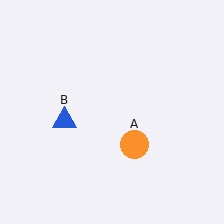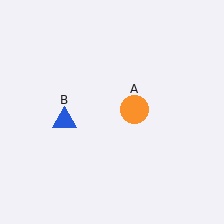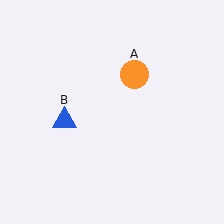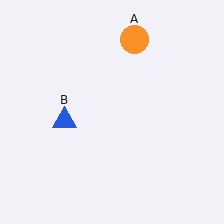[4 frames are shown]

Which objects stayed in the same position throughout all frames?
Blue triangle (object B) remained stationary.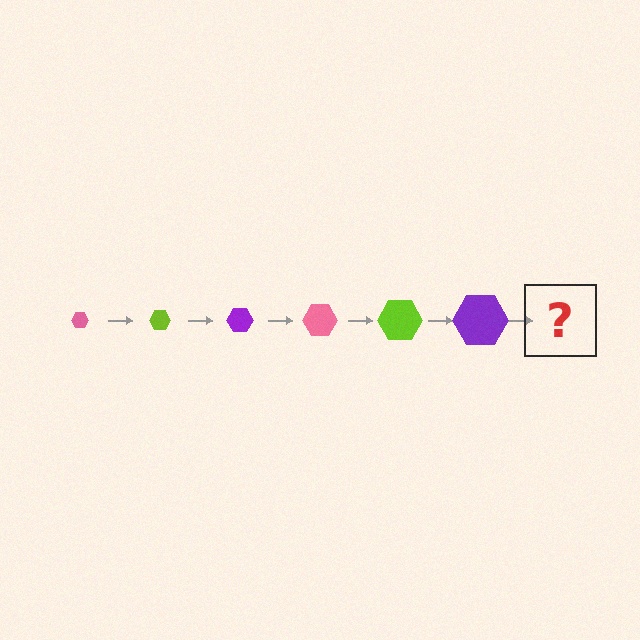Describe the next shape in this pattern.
It should be a pink hexagon, larger than the previous one.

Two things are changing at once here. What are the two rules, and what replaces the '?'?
The two rules are that the hexagon grows larger each step and the color cycles through pink, lime, and purple. The '?' should be a pink hexagon, larger than the previous one.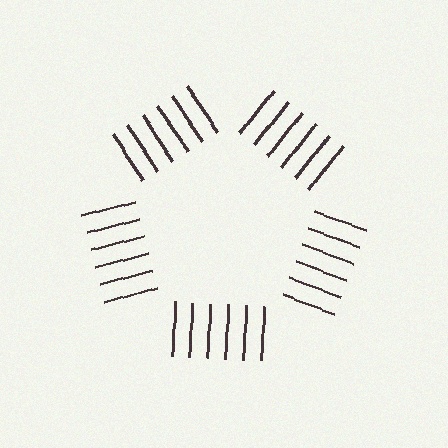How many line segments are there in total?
30 — 6 along each of the 5 edges.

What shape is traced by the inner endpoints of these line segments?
An illusory pentagon — the line segments terminate on its edges but no continuous stroke is drawn.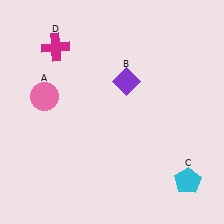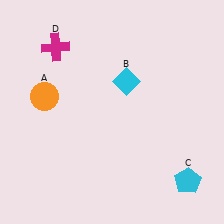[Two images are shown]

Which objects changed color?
A changed from pink to orange. B changed from purple to cyan.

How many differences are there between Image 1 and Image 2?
There are 2 differences between the two images.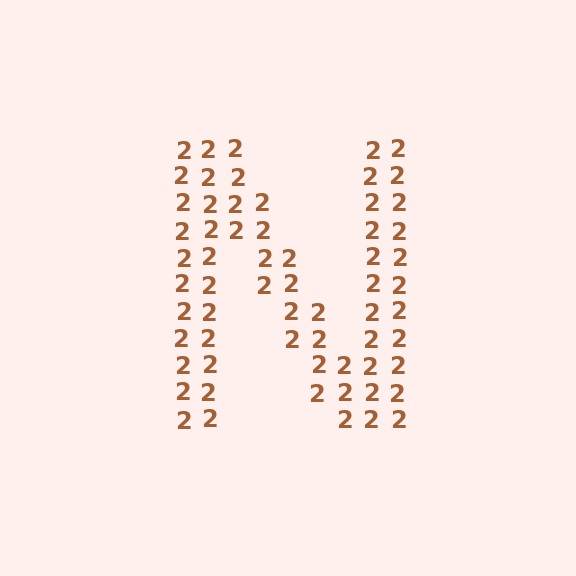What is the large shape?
The large shape is the letter N.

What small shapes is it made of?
It is made of small digit 2's.